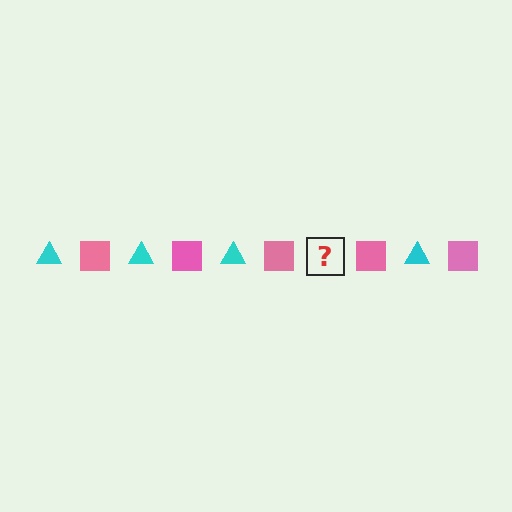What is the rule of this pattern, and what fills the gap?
The rule is that the pattern alternates between cyan triangle and pink square. The gap should be filled with a cyan triangle.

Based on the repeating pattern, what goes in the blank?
The blank should be a cyan triangle.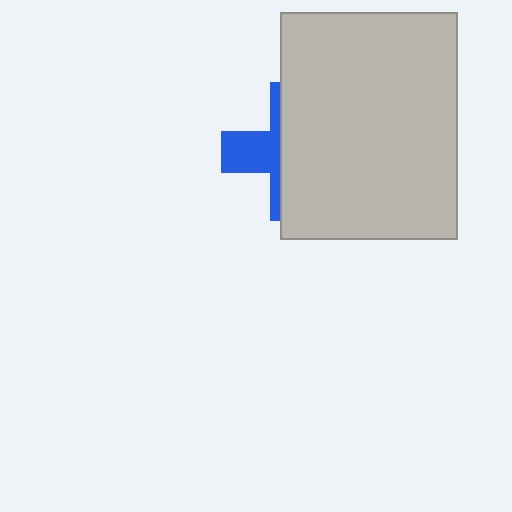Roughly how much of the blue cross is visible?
A small part of it is visible (roughly 34%).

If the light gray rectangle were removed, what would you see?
You would see the complete blue cross.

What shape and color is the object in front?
The object in front is a light gray rectangle.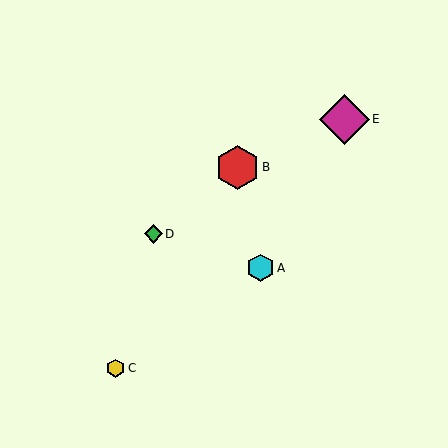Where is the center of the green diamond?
The center of the green diamond is at (153, 234).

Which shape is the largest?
The magenta diamond (labeled E) is the largest.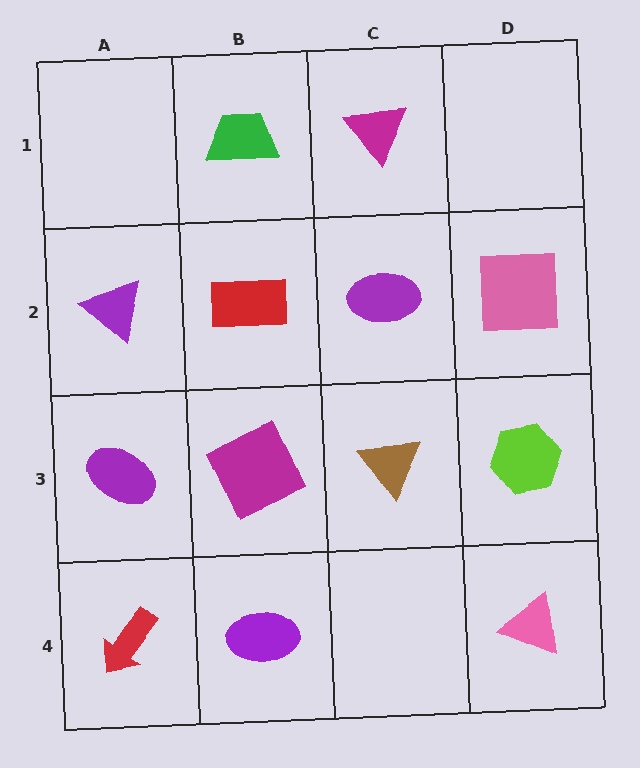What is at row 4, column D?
A pink triangle.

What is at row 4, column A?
A red arrow.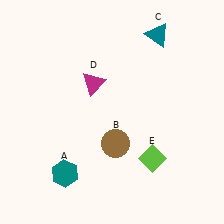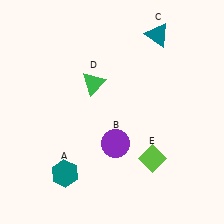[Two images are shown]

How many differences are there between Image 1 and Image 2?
There are 2 differences between the two images.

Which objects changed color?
B changed from brown to purple. D changed from magenta to green.